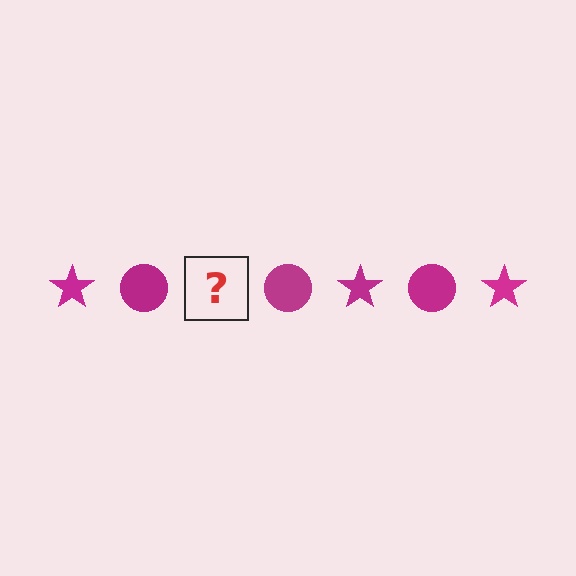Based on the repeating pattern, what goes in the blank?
The blank should be a magenta star.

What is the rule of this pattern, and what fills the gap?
The rule is that the pattern cycles through star, circle shapes in magenta. The gap should be filled with a magenta star.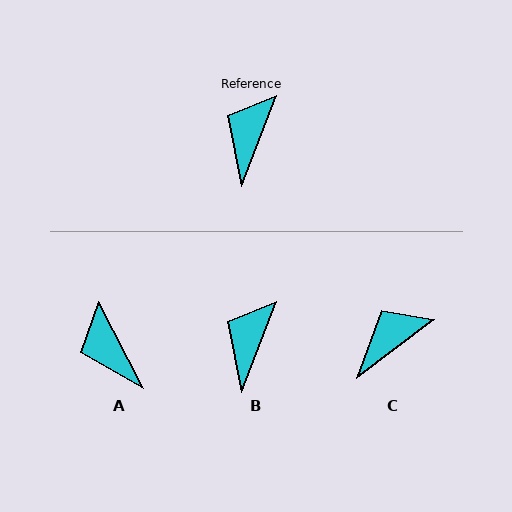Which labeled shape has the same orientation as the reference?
B.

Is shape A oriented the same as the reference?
No, it is off by about 49 degrees.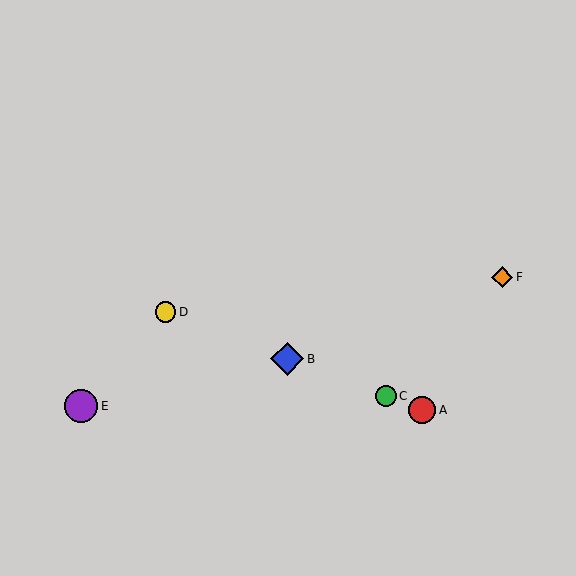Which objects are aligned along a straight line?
Objects A, B, C, D are aligned along a straight line.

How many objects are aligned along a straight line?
4 objects (A, B, C, D) are aligned along a straight line.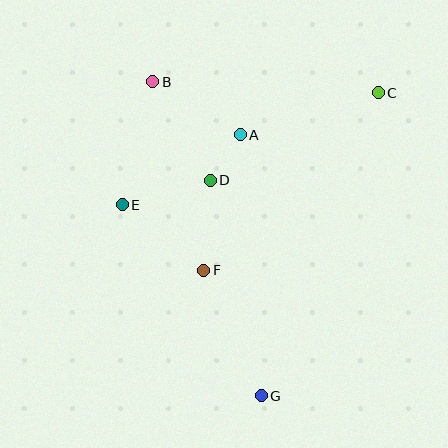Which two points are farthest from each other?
Points B and G are farthest from each other.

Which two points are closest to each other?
Points A and D are closest to each other.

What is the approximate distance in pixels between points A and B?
The distance between A and B is approximately 102 pixels.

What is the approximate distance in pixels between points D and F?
The distance between D and F is approximately 91 pixels.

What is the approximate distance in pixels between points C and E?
The distance between C and E is approximately 279 pixels.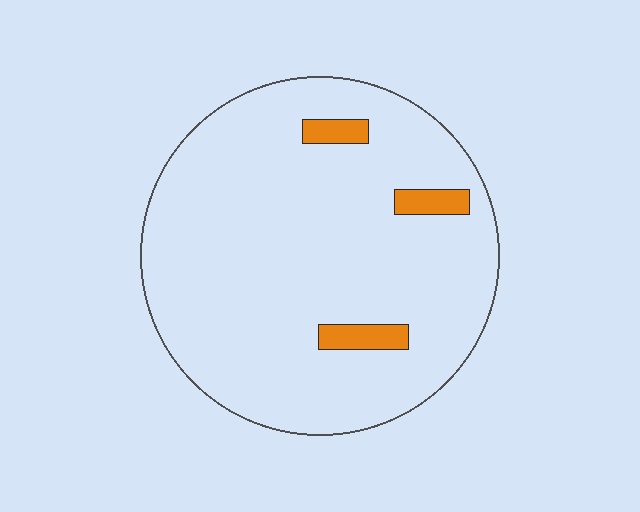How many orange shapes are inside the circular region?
3.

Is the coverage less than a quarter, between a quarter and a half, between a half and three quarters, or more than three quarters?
Less than a quarter.